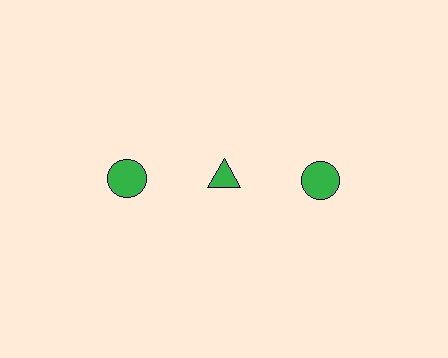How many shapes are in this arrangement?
There are 3 shapes arranged in a grid pattern.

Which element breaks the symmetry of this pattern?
The green triangle in the top row, second from left column breaks the symmetry. All other shapes are green circles.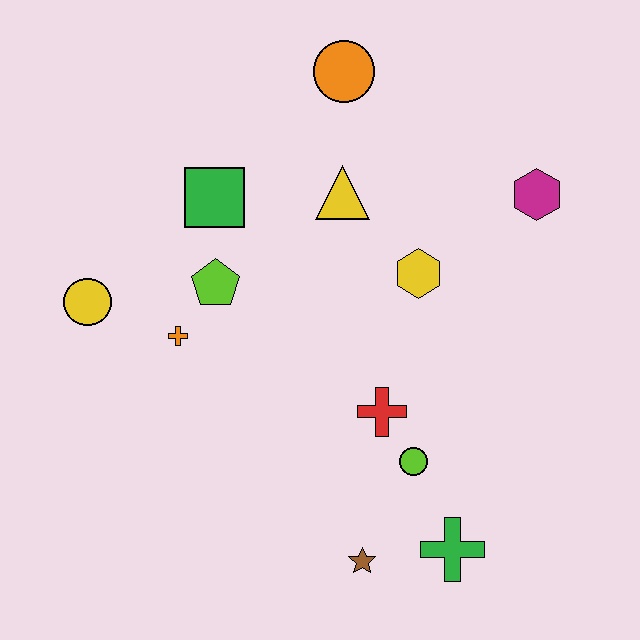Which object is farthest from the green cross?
The orange circle is farthest from the green cross.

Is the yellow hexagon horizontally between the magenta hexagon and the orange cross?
Yes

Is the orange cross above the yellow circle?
No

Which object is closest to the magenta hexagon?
The yellow hexagon is closest to the magenta hexagon.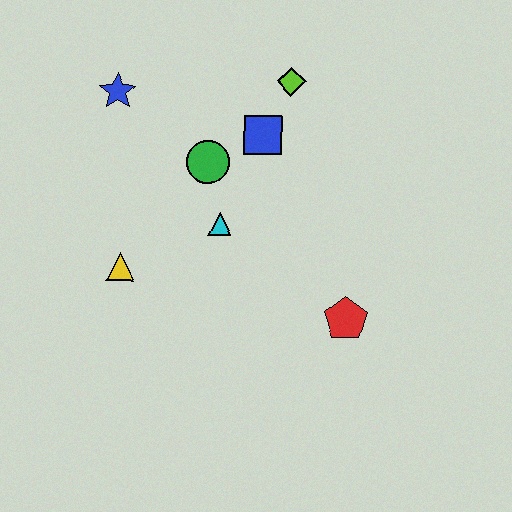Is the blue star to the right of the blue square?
No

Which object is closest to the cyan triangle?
The green circle is closest to the cyan triangle.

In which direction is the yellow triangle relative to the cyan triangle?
The yellow triangle is to the left of the cyan triangle.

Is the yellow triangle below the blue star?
Yes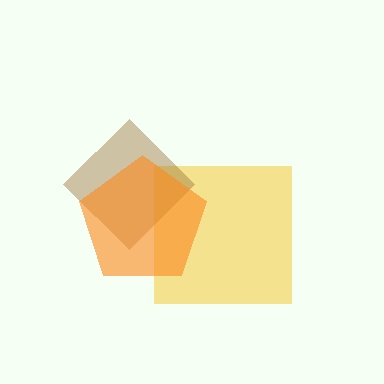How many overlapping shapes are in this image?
There are 3 overlapping shapes in the image.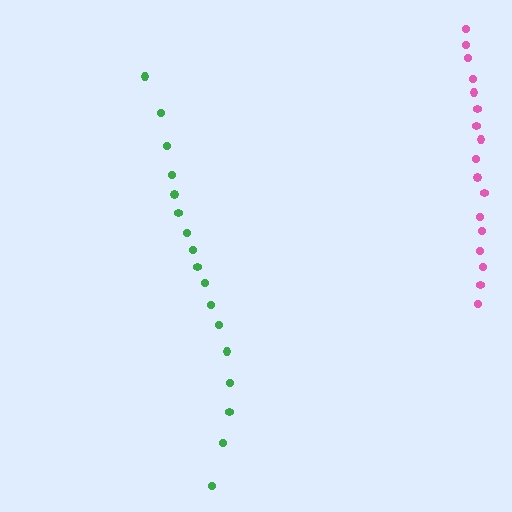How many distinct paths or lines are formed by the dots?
There are 2 distinct paths.